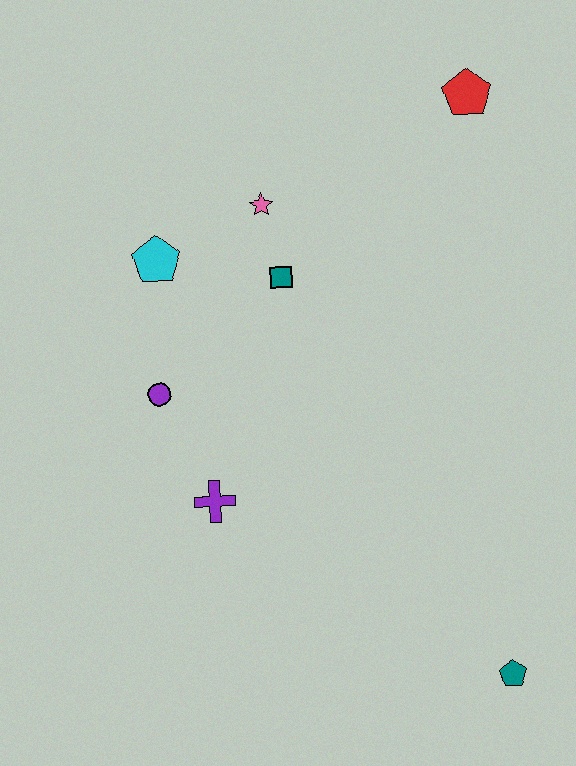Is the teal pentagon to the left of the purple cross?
No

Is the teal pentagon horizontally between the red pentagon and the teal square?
No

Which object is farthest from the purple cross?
The red pentagon is farthest from the purple cross.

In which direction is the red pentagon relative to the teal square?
The red pentagon is to the right of the teal square.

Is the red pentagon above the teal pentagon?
Yes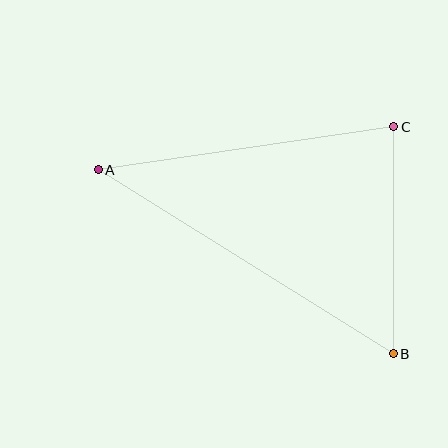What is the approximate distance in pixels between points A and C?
The distance between A and C is approximately 299 pixels.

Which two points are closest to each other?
Points B and C are closest to each other.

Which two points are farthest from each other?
Points A and B are farthest from each other.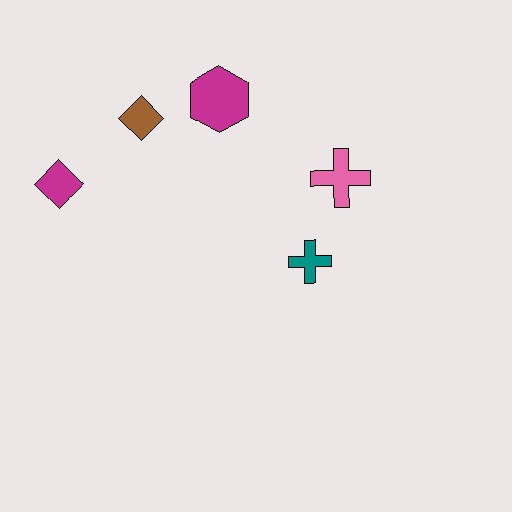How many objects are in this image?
There are 5 objects.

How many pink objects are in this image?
There is 1 pink object.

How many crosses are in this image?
There are 2 crosses.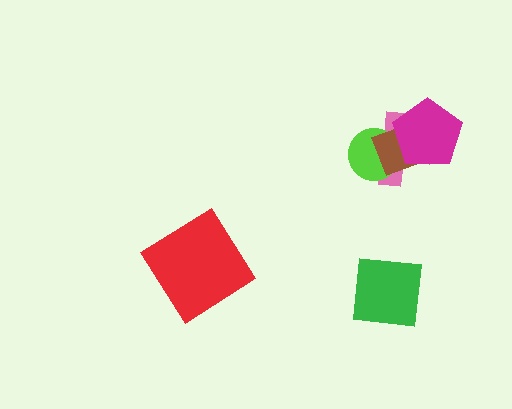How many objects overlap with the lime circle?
2 objects overlap with the lime circle.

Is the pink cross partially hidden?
Yes, it is partially covered by another shape.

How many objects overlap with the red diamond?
0 objects overlap with the red diamond.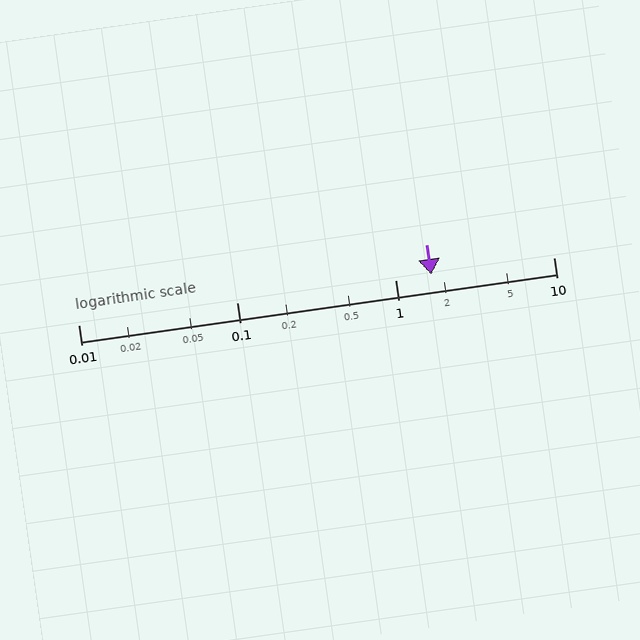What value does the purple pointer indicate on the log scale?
The pointer indicates approximately 1.7.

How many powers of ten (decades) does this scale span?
The scale spans 3 decades, from 0.01 to 10.